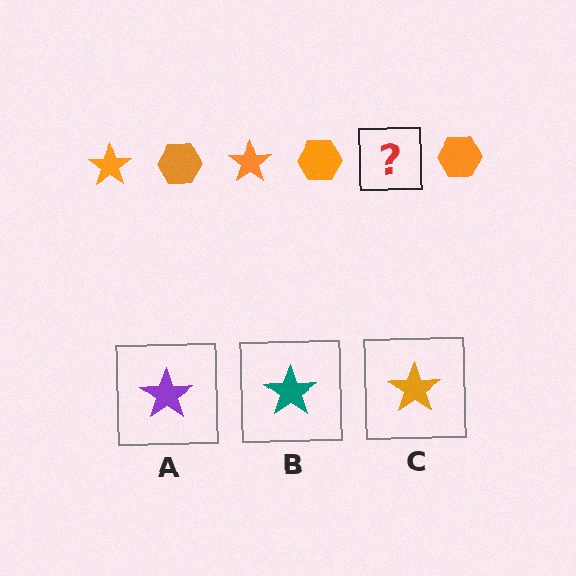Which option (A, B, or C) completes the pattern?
C.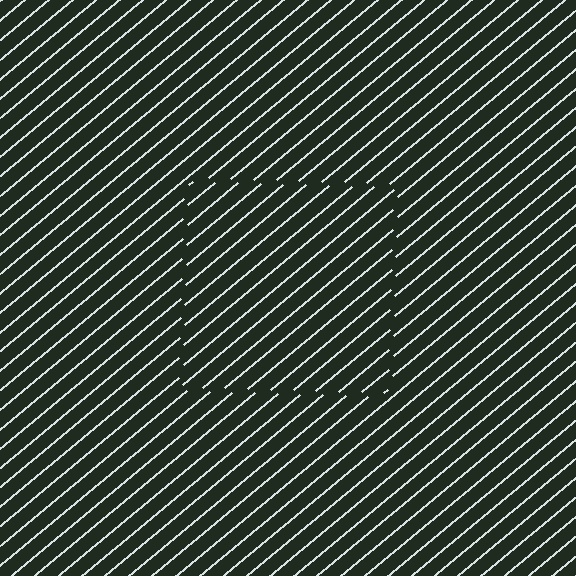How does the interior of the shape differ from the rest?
The interior of the shape contains the same grating, shifted by half a period — the contour is defined by the phase discontinuity where line-ends from the inner and outer gratings abut.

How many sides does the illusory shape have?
4 sides — the line-ends trace a square.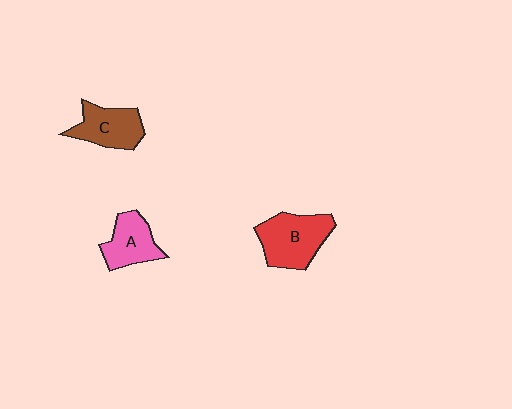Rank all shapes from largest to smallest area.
From largest to smallest: B (red), C (brown), A (pink).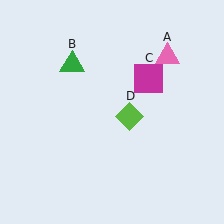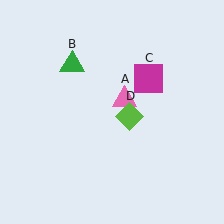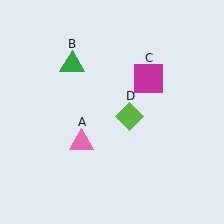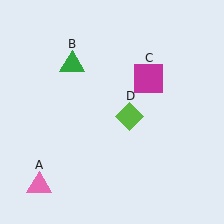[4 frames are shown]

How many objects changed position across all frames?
1 object changed position: pink triangle (object A).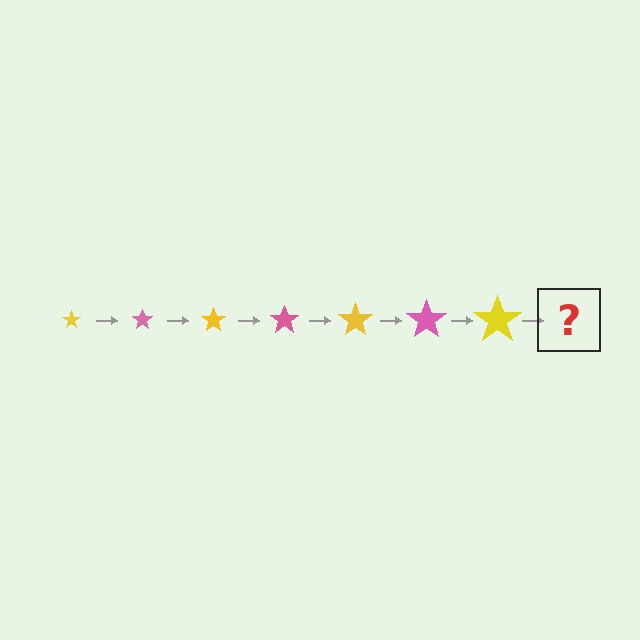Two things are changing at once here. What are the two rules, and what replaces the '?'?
The two rules are that the star grows larger each step and the color cycles through yellow and pink. The '?' should be a pink star, larger than the previous one.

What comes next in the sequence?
The next element should be a pink star, larger than the previous one.